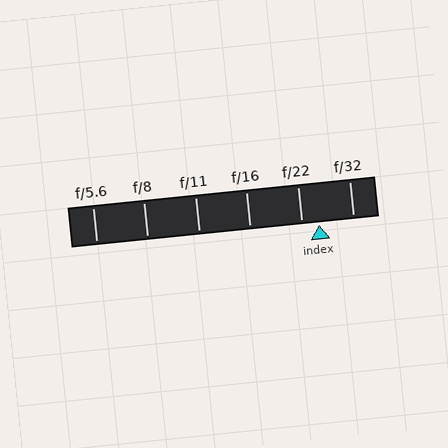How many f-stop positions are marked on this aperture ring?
There are 6 f-stop positions marked.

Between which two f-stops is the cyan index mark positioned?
The index mark is between f/22 and f/32.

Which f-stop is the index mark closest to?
The index mark is closest to f/22.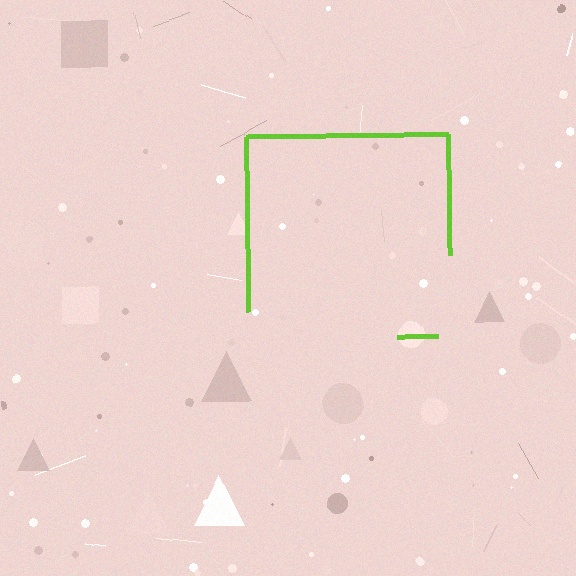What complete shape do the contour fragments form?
The contour fragments form a square.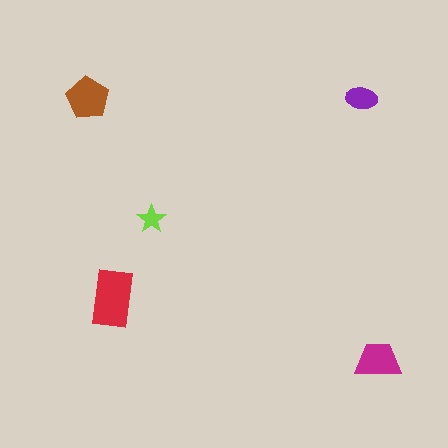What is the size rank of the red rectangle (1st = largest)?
1st.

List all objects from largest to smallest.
The red rectangle, the brown pentagon, the magenta trapezoid, the purple ellipse, the lime star.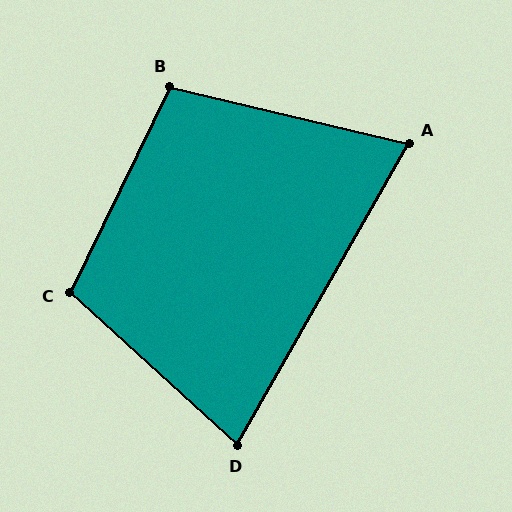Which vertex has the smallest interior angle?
A, at approximately 74 degrees.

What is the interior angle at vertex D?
Approximately 77 degrees (acute).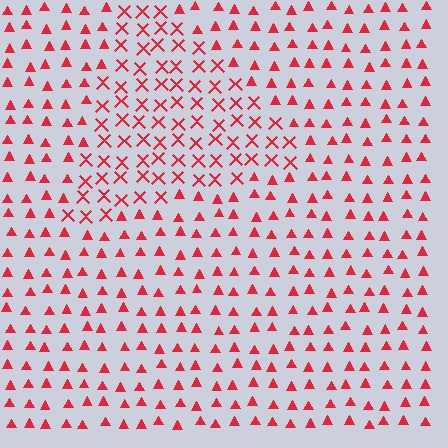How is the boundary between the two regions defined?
The boundary is defined by a change in element shape: X marks inside vs. triangles outside. All elements share the same color and spacing.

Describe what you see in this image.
The image is filled with small red elements arranged in a uniform grid. A triangle-shaped region contains X marks, while the surrounding area contains triangles. The boundary is defined purely by the change in element shape.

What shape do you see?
I see a triangle.